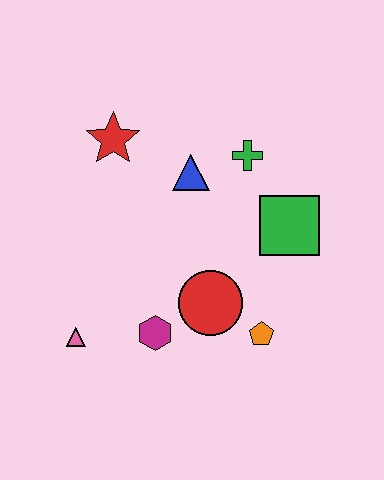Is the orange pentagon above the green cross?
No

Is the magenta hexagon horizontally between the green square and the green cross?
No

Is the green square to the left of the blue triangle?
No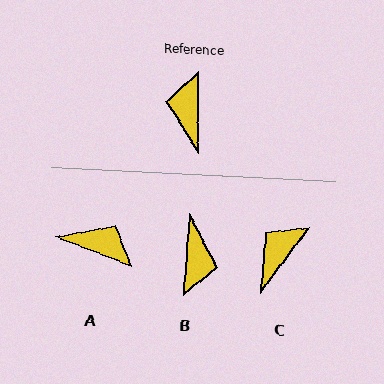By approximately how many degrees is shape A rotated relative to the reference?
Approximately 111 degrees clockwise.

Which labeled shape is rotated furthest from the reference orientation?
B, about 176 degrees away.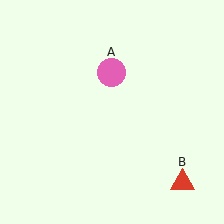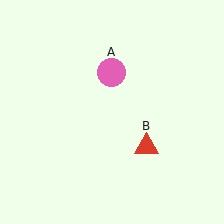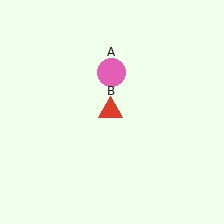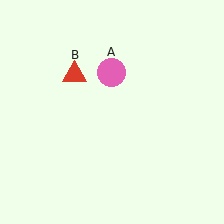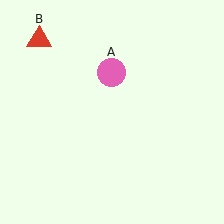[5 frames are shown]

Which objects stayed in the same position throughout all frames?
Pink circle (object A) remained stationary.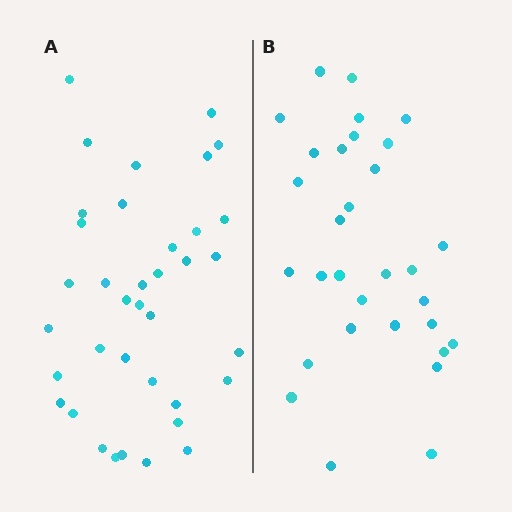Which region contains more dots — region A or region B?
Region A (the left region) has more dots.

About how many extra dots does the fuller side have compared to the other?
Region A has about 6 more dots than region B.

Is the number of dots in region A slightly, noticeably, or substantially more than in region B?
Region A has only slightly more — the two regions are fairly close. The ratio is roughly 1.2 to 1.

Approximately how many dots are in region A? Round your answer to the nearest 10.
About 40 dots. (The exact count is 37, which rounds to 40.)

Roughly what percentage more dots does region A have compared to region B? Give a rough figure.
About 20% more.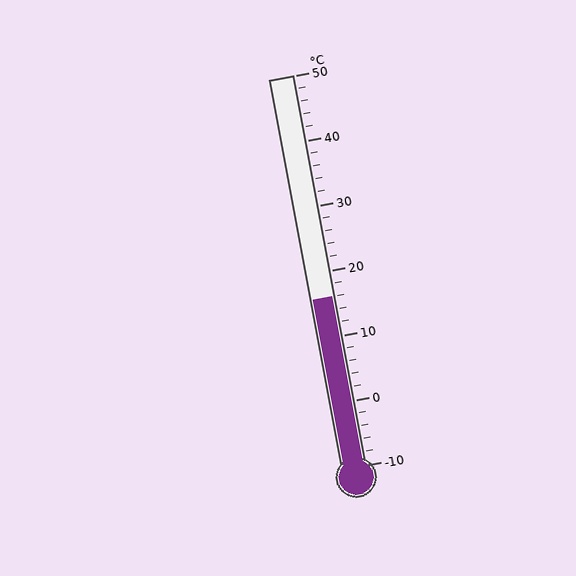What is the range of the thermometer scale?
The thermometer scale ranges from -10°C to 50°C.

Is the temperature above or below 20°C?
The temperature is below 20°C.